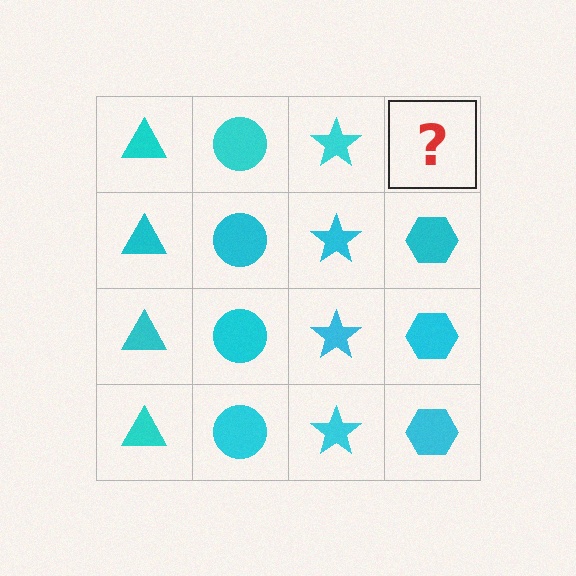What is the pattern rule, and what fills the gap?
The rule is that each column has a consistent shape. The gap should be filled with a cyan hexagon.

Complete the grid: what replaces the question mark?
The question mark should be replaced with a cyan hexagon.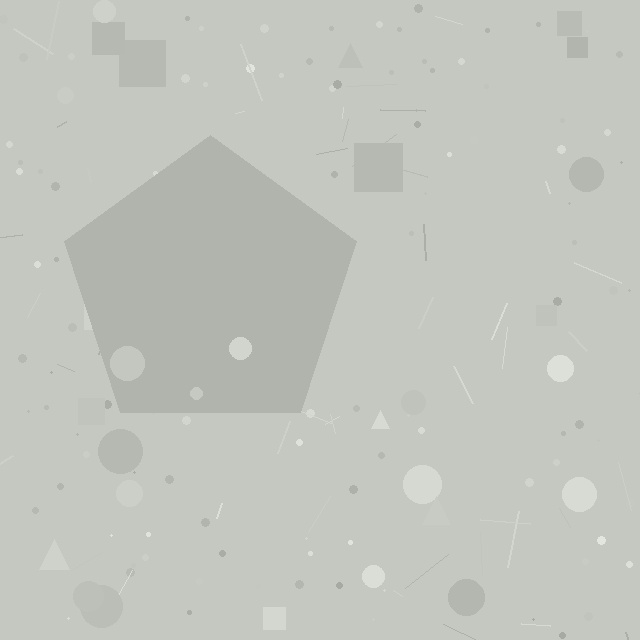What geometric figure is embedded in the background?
A pentagon is embedded in the background.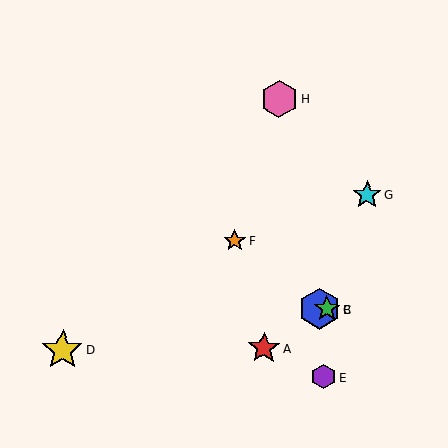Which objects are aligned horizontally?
Objects B, C are aligned horizontally.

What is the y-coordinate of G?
Object G is at y≈195.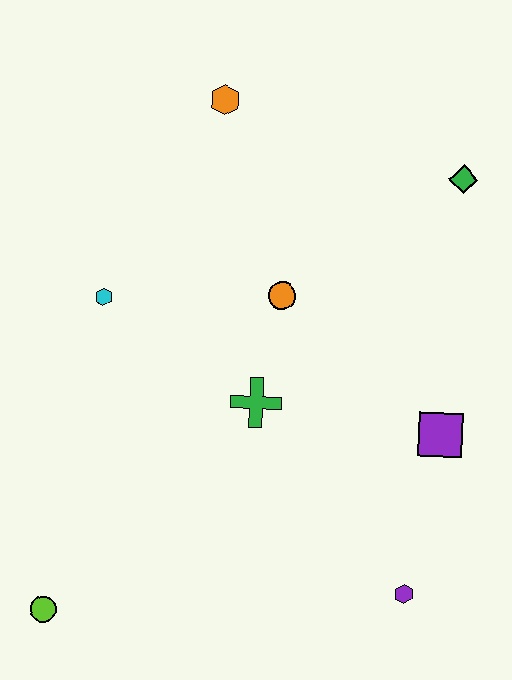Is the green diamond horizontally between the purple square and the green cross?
No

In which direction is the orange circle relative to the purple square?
The orange circle is to the left of the purple square.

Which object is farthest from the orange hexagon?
The lime circle is farthest from the orange hexagon.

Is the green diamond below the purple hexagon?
No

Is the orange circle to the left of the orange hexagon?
No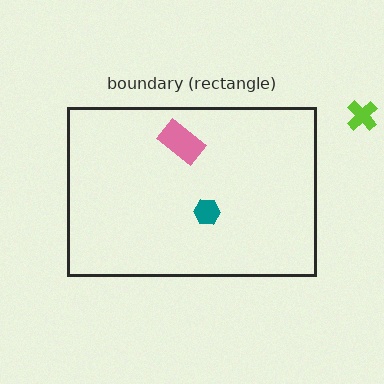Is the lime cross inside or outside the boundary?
Outside.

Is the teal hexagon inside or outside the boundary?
Inside.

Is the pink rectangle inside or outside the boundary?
Inside.